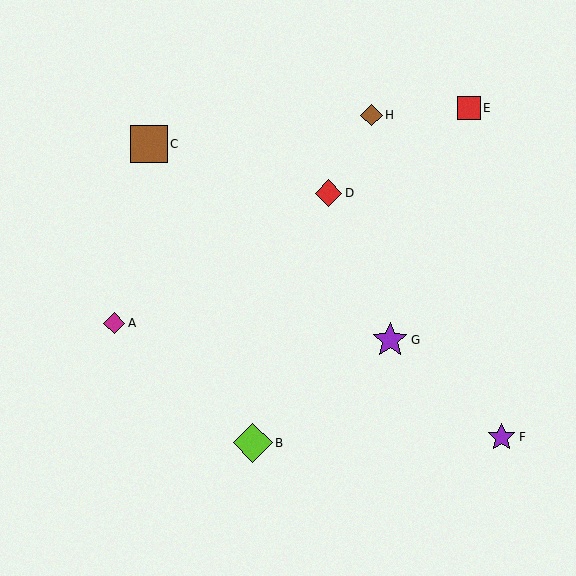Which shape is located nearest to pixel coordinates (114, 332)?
The magenta diamond (labeled A) at (114, 323) is nearest to that location.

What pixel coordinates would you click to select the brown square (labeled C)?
Click at (149, 144) to select the brown square C.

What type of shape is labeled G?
Shape G is a purple star.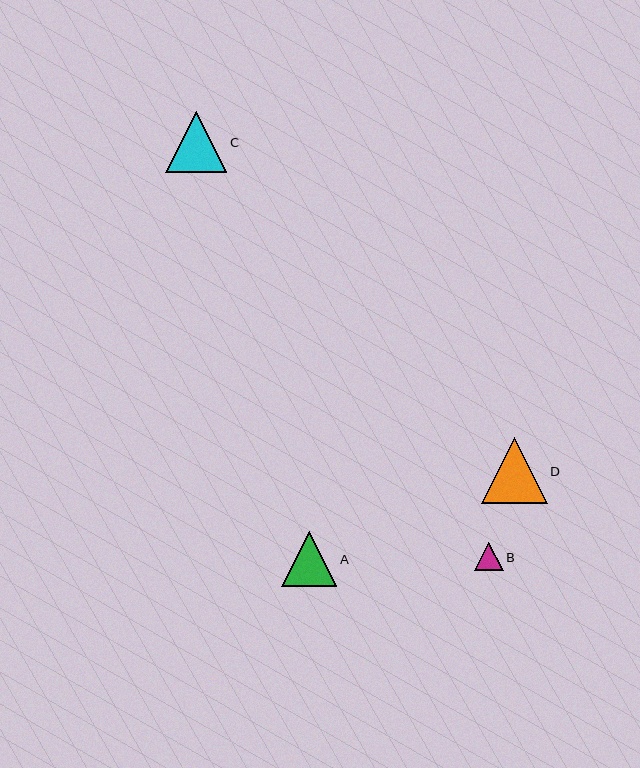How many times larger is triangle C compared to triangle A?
Triangle C is approximately 1.1 times the size of triangle A.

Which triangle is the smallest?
Triangle B is the smallest with a size of approximately 29 pixels.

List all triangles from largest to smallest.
From largest to smallest: D, C, A, B.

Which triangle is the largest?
Triangle D is the largest with a size of approximately 66 pixels.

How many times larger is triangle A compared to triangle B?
Triangle A is approximately 1.9 times the size of triangle B.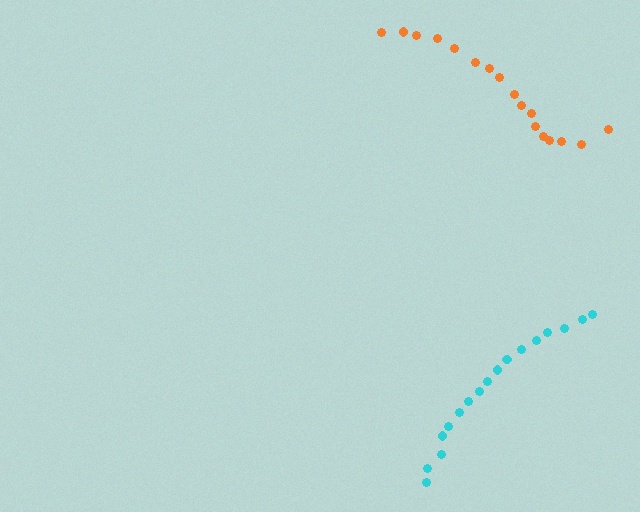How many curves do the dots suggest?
There are 2 distinct paths.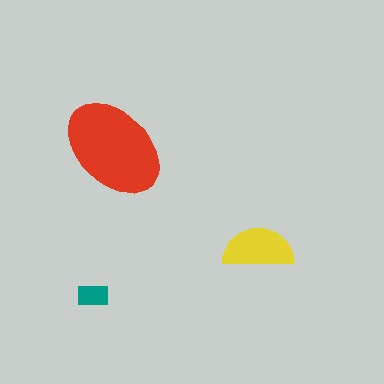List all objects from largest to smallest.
The red ellipse, the yellow semicircle, the teal rectangle.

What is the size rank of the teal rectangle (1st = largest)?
3rd.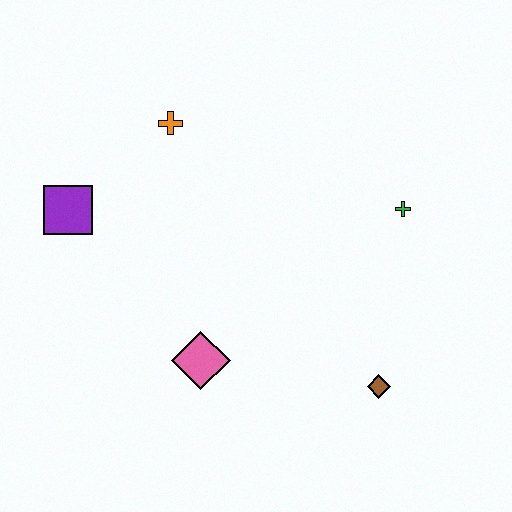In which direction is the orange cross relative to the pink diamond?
The orange cross is above the pink diamond.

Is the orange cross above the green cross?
Yes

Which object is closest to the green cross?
The brown diamond is closest to the green cross.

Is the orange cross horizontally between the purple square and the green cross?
Yes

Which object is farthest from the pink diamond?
The green cross is farthest from the pink diamond.